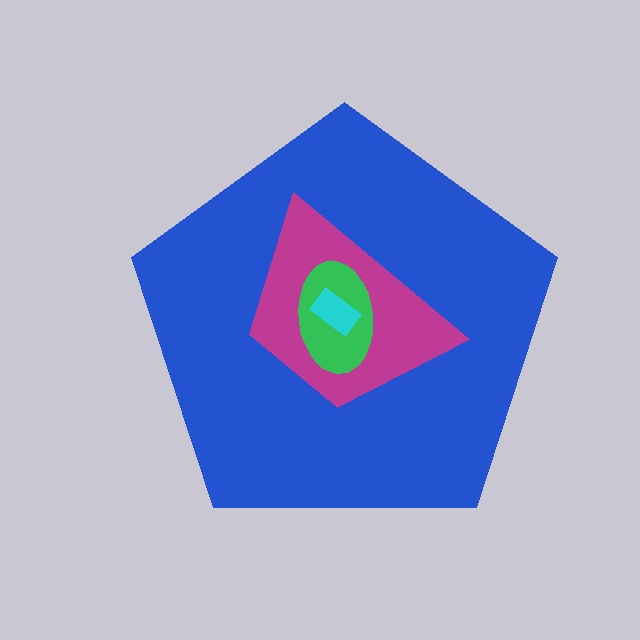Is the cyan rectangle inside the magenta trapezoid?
Yes.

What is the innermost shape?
The cyan rectangle.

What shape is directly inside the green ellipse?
The cyan rectangle.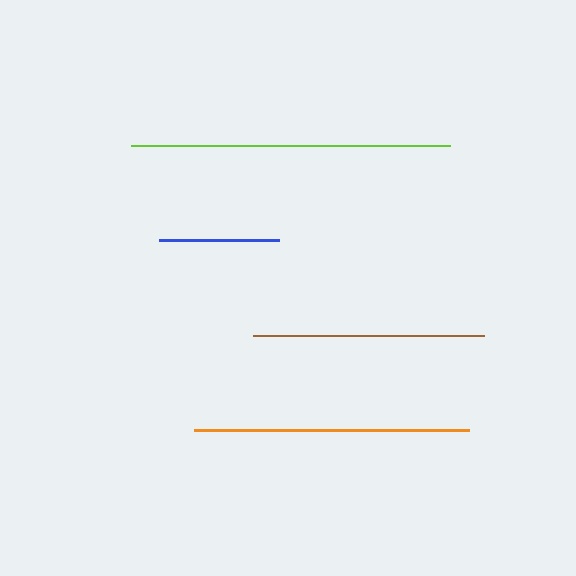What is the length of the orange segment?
The orange segment is approximately 275 pixels long.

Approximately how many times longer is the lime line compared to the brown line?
The lime line is approximately 1.4 times the length of the brown line.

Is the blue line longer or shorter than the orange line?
The orange line is longer than the blue line.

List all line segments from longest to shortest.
From longest to shortest: lime, orange, brown, blue.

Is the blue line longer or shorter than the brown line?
The brown line is longer than the blue line.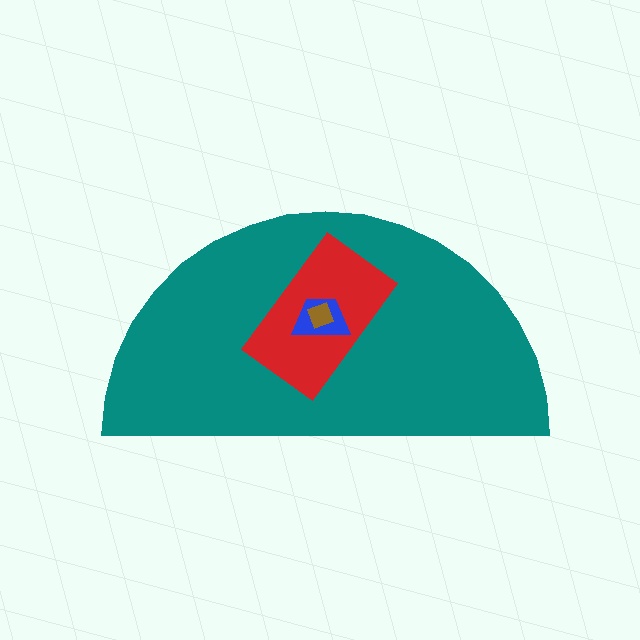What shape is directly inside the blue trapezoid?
The brown diamond.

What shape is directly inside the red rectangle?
The blue trapezoid.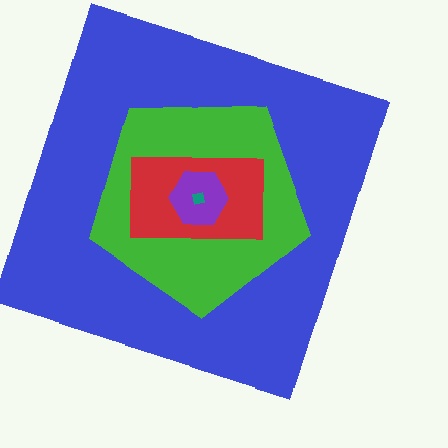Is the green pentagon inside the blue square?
Yes.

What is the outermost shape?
The blue square.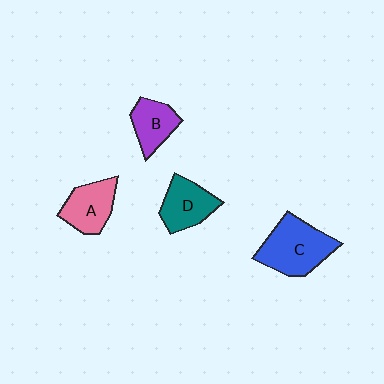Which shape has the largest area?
Shape C (blue).